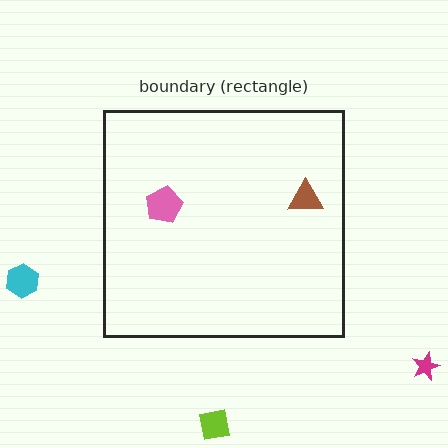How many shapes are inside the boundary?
2 inside, 3 outside.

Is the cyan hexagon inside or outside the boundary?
Outside.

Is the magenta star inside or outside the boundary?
Outside.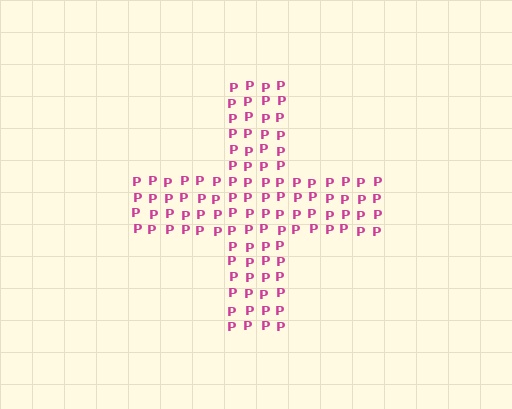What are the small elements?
The small elements are letter P's.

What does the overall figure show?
The overall figure shows a cross.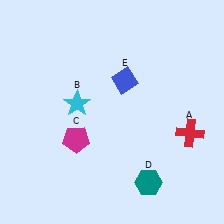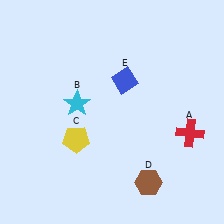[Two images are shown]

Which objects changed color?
C changed from magenta to yellow. D changed from teal to brown.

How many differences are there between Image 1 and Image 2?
There are 2 differences between the two images.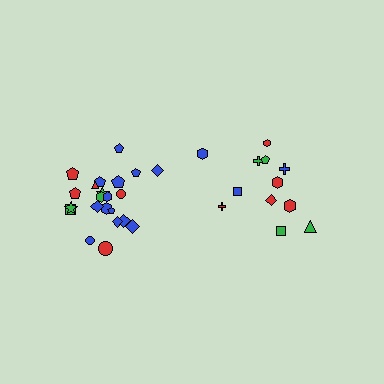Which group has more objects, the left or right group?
The left group.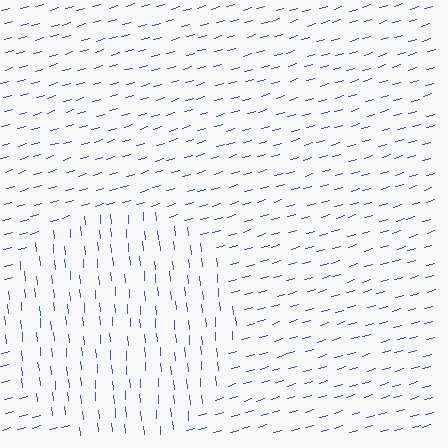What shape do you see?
I see a circle.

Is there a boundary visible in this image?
Yes, there is a texture boundary formed by a change in line orientation.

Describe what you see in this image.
The image is filled with small blue line segments. A circle region in the image has lines oriented differently from the surrounding lines, creating a visible texture boundary.